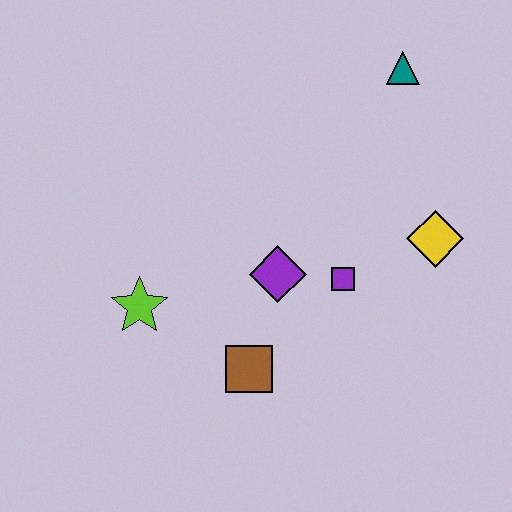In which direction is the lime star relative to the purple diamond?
The lime star is to the left of the purple diamond.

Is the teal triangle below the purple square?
No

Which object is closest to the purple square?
The purple diamond is closest to the purple square.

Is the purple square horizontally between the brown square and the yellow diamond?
Yes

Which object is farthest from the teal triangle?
The lime star is farthest from the teal triangle.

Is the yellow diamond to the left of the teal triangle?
No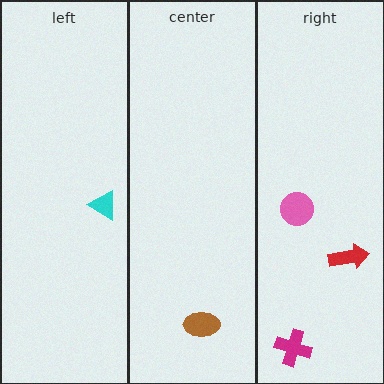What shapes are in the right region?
The red arrow, the magenta cross, the pink circle.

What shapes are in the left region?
The cyan triangle.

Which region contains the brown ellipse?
The center region.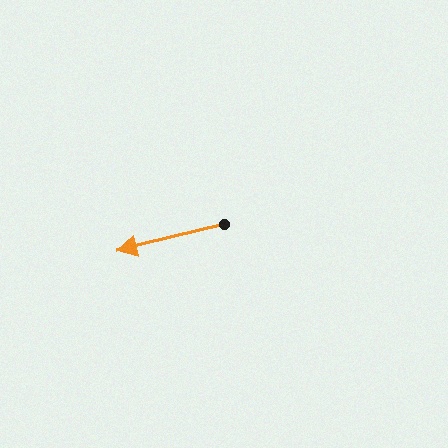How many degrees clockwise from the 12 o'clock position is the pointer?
Approximately 256 degrees.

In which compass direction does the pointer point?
West.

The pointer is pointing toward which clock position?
Roughly 9 o'clock.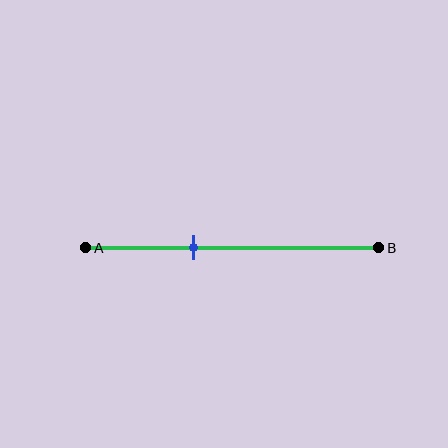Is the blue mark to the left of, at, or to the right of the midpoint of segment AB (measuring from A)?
The blue mark is to the left of the midpoint of segment AB.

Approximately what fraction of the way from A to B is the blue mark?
The blue mark is approximately 35% of the way from A to B.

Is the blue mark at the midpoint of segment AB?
No, the mark is at about 35% from A, not at the 50% midpoint.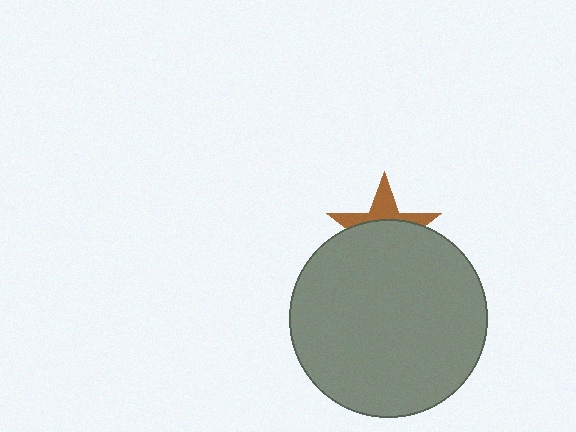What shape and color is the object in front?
The object in front is a gray circle.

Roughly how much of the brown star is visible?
A small part of it is visible (roughly 35%).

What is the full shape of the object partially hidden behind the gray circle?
The partially hidden object is a brown star.